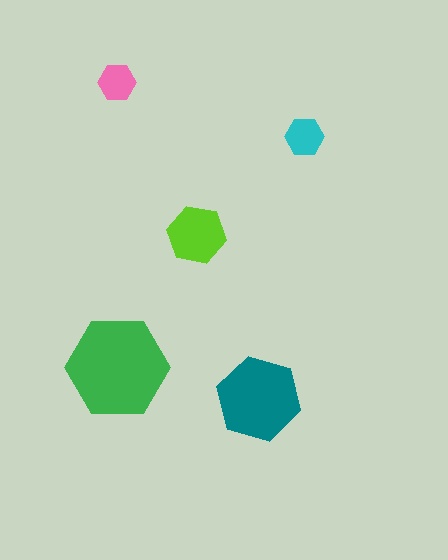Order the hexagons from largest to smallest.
the green one, the teal one, the lime one, the cyan one, the pink one.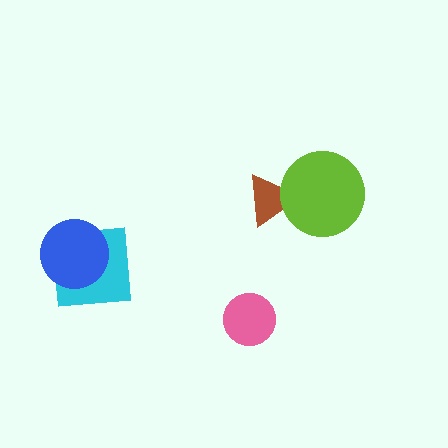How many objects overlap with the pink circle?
0 objects overlap with the pink circle.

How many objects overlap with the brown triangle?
1 object overlaps with the brown triangle.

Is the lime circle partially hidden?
No, no other shape covers it.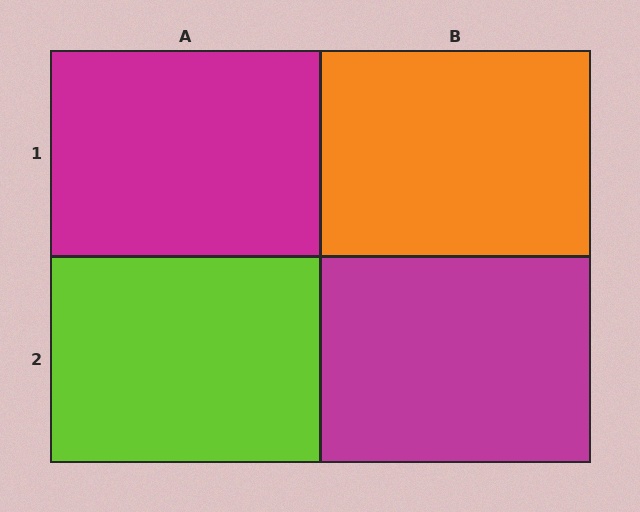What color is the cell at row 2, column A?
Lime.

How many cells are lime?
1 cell is lime.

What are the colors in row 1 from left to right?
Magenta, orange.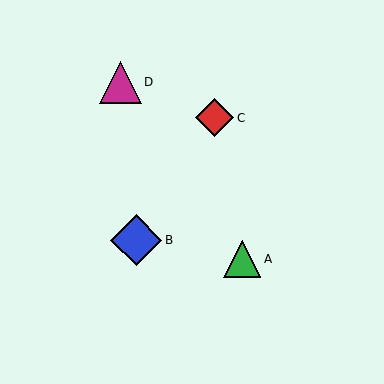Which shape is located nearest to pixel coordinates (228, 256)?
The green triangle (labeled A) at (242, 259) is nearest to that location.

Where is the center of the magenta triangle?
The center of the magenta triangle is at (120, 82).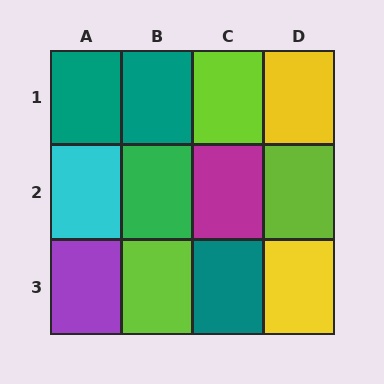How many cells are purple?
1 cell is purple.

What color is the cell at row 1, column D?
Yellow.